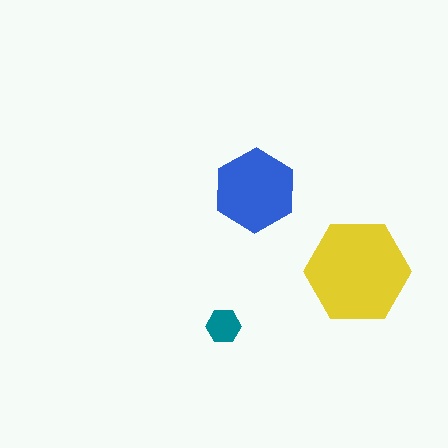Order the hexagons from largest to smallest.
the yellow one, the blue one, the teal one.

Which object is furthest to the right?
The yellow hexagon is rightmost.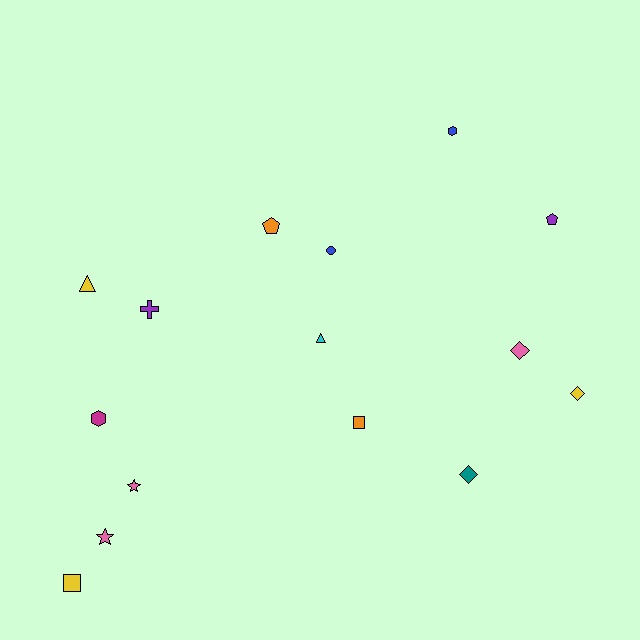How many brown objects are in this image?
There are no brown objects.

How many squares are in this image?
There are 2 squares.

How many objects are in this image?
There are 15 objects.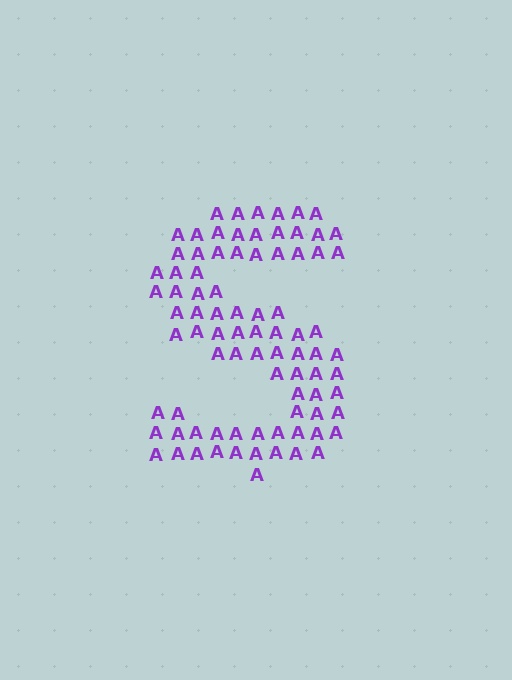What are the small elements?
The small elements are letter A's.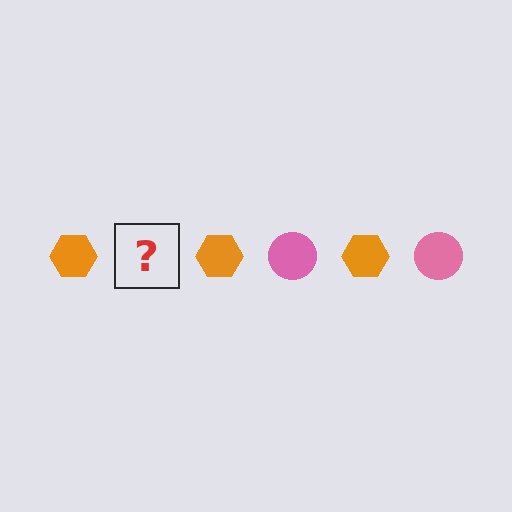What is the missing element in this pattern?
The missing element is a pink circle.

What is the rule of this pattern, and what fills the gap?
The rule is that the pattern alternates between orange hexagon and pink circle. The gap should be filled with a pink circle.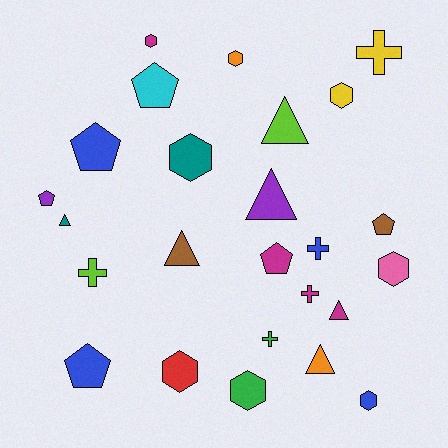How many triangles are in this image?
There are 6 triangles.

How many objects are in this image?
There are 25 objects.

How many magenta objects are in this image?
There are 4 magenta objects.